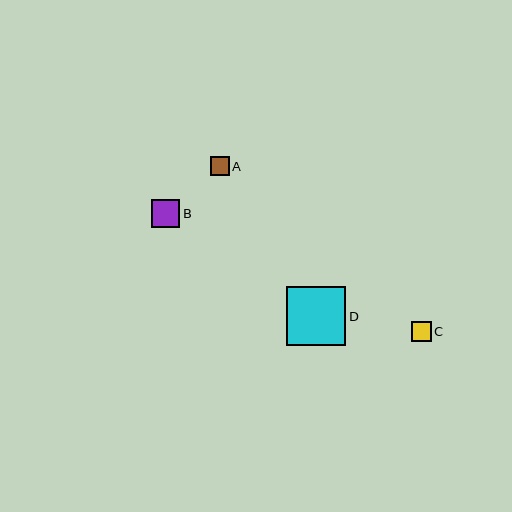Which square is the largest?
Square D is the largest with a size of approximately 59 pixels.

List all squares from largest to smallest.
From largest to smallest: D, B, C, A.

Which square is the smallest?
Square A is the smallest with a size of approximately 19 pixels.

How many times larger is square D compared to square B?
Square D is approximately 2.1 times the size of square B.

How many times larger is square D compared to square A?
Square D is approximately 3.1 times the size of square A.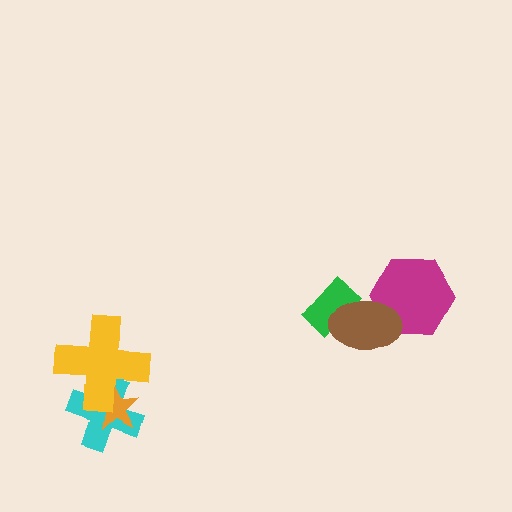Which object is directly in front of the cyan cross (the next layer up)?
The orange star is directly in front of the cyan cross.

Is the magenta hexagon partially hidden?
Yes, it is partially covered by another shape.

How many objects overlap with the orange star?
2 objects overlap with the orange star.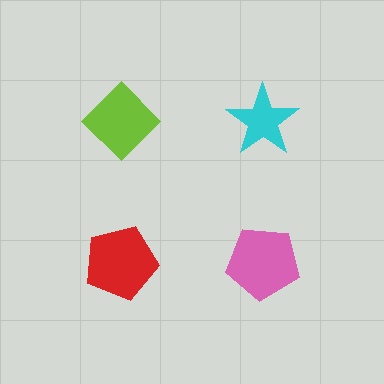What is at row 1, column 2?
A cyan star.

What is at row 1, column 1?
A lime diamond.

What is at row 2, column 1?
A red pentagon.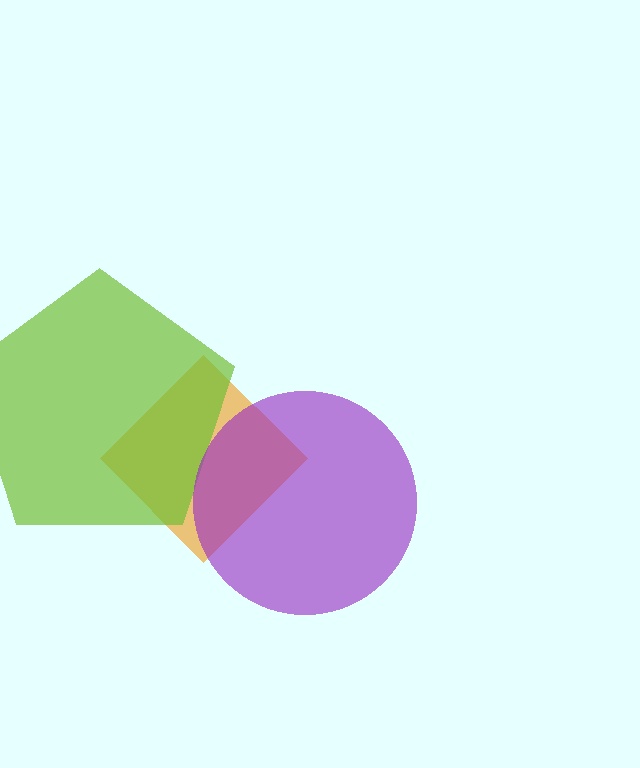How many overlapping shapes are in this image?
There are 3 overlapping shapes in the image.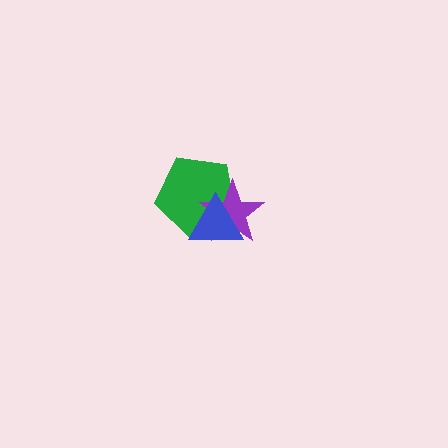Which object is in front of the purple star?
The blue triangle is in front of the purple star.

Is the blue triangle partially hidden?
No, no other shape covers it.